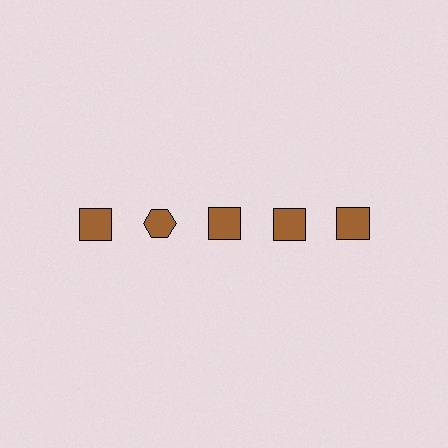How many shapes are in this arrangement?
There are 5 shapes arranged in a grid pattern.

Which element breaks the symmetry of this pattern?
The brown hexagon in the top row, second from left column breaks the symmetry. All other shapes are brown squares.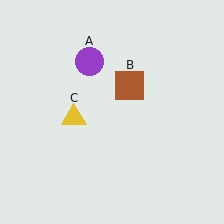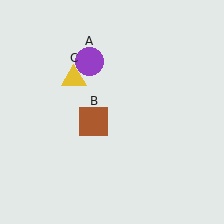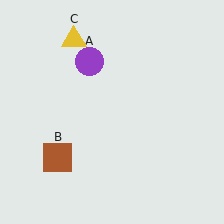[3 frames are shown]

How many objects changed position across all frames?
2 objects changed position: brown square (object B), yellow triangle (object C).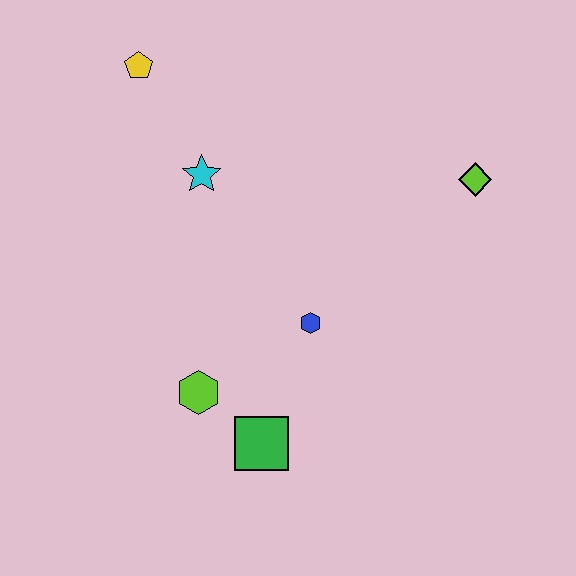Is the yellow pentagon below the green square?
No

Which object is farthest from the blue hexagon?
The yellow pentagon is farthest from the blue hexagon.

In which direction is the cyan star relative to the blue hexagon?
The cyan star is above the blue hexagon.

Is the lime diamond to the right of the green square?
Yes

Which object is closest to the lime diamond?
The blue hexagon is closest to the lime diamond.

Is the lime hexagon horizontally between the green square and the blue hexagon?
No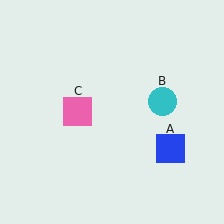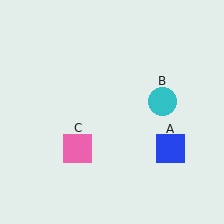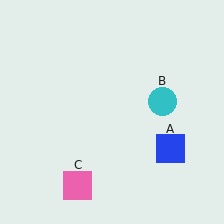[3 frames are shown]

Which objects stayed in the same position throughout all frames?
Blue square (object A) and cyan circle (object B) remained stationary.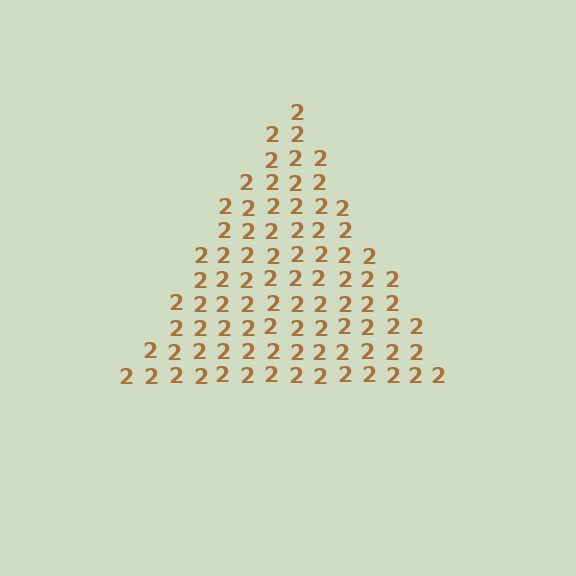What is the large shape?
The large shape is a triangle.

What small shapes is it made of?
It is made of small digit 2's.